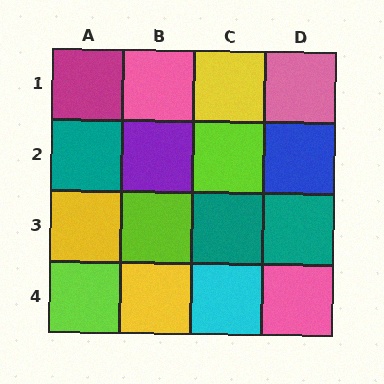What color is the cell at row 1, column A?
Magenta.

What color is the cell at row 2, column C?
Lime.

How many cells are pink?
3 cells are pink.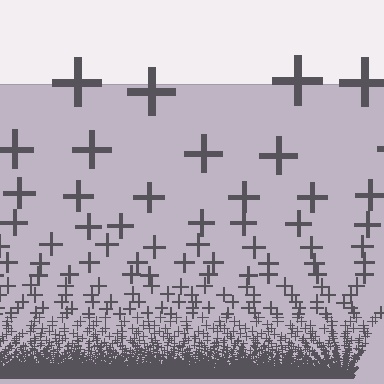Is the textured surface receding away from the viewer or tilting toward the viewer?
The surface appears to tilt toward the viewer. Texture elements get larger and sparser toward the top.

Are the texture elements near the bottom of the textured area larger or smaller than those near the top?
Smaller. The gradient is inverted — elements near the bottom are smaller and denser.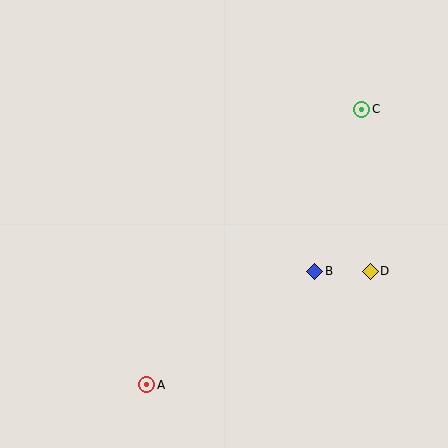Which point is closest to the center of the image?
Point B at (315, 271) is closest to the center.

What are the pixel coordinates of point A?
Point A is at (147, 385).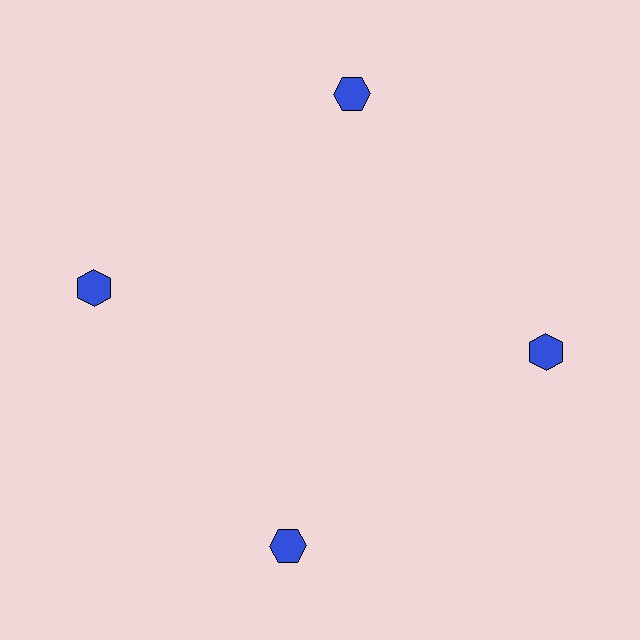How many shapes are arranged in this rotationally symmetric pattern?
There are 4 shapes, arranged in 4 groups of 1.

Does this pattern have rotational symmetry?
Yes, this pattern has 4-fold rotational symmetry. It looks the same after rotating 90 degrees around the center.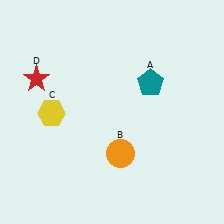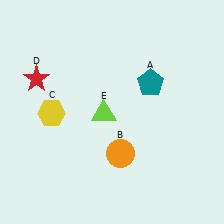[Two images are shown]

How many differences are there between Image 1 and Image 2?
There is 1 difference between the two images.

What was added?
A lime triangle (E) was added in Image 2.